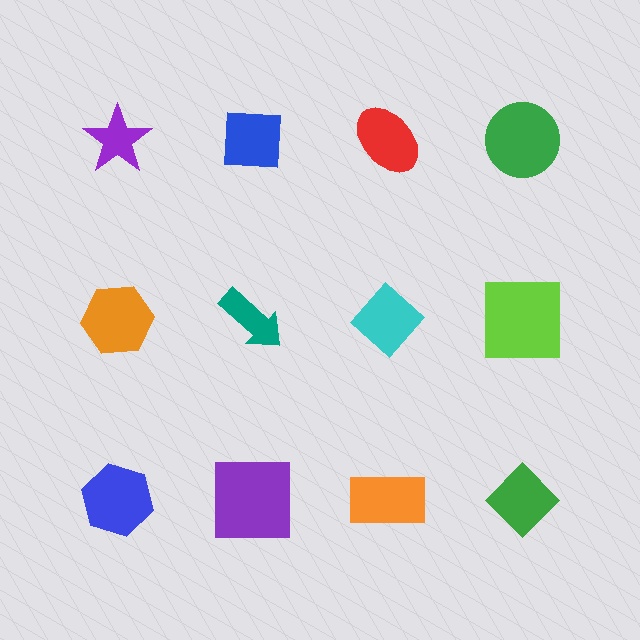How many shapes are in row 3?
4 shapes.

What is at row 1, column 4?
A green circle.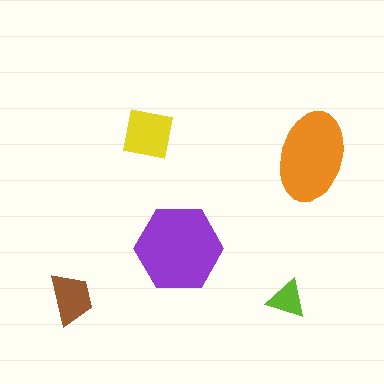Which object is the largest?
The purple hexagon.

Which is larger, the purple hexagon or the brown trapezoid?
The purple hexagon.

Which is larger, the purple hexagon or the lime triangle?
The purple hexagon.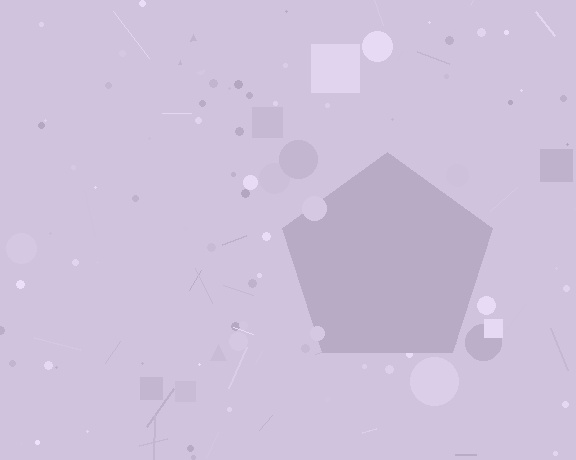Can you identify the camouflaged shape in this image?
The camouflaged shape is a pentagon.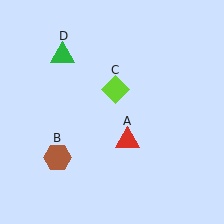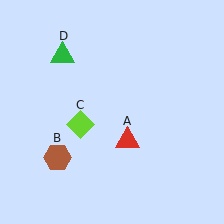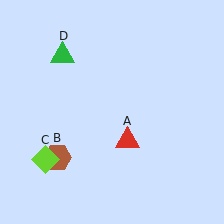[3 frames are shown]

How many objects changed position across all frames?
1 object changed position: lime diamond (object C).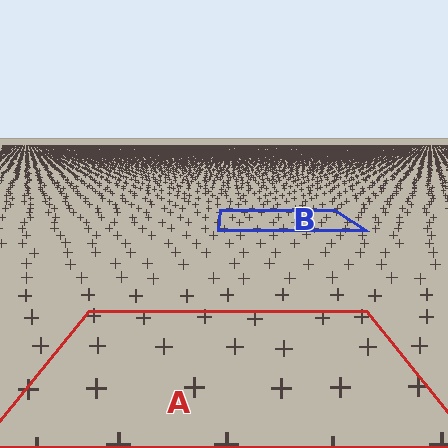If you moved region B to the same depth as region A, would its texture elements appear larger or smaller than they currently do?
They would appear larger. At a closer depth, the same texture elements are projected at a bigger on-screen size.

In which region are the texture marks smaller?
The texture marks are smaller in region B, because it is farther away.